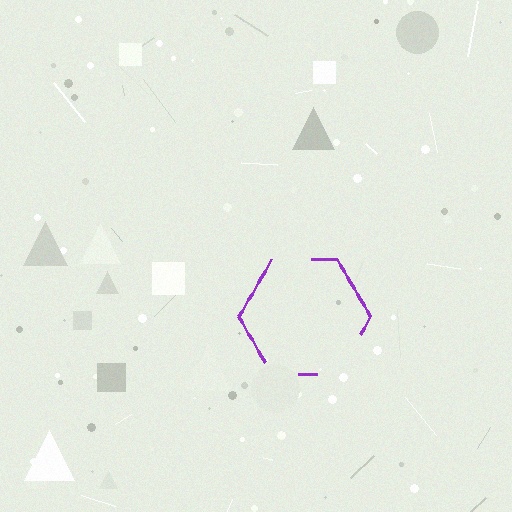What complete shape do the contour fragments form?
The contour fragments form a hexagon.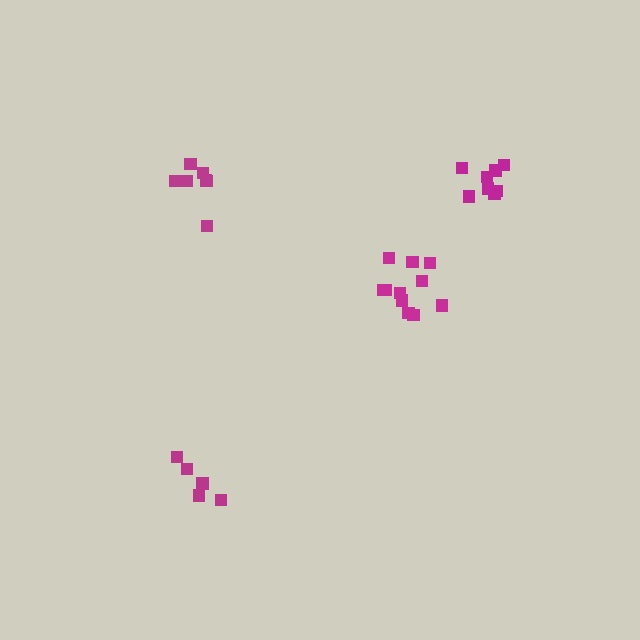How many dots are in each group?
Group 1: 7 dots, Group 2: 11 dots, Group 3: 5 dots, Group 4: 8 dots (31 total).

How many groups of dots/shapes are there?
There are 4 groups.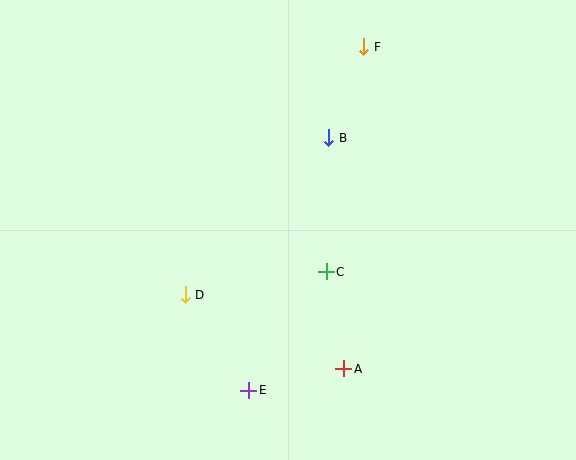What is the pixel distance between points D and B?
The distance between D and B is 212 pixels.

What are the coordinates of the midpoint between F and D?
The midpoint between F and D is at (274, 171).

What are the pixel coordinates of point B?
Point B is at (329, 138).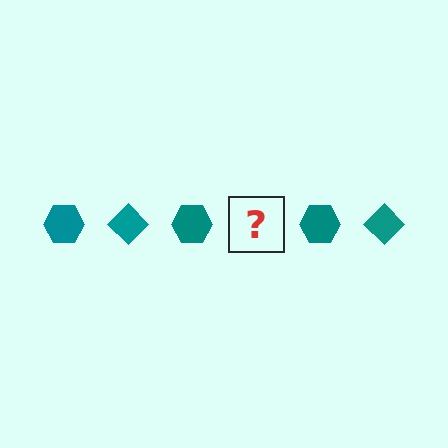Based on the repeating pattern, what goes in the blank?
The blank should be a teal diamond.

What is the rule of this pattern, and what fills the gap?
The rule is that the pattern cycles through hexagon, diamond shapes in teal. The gap should be filled with a teal diamond.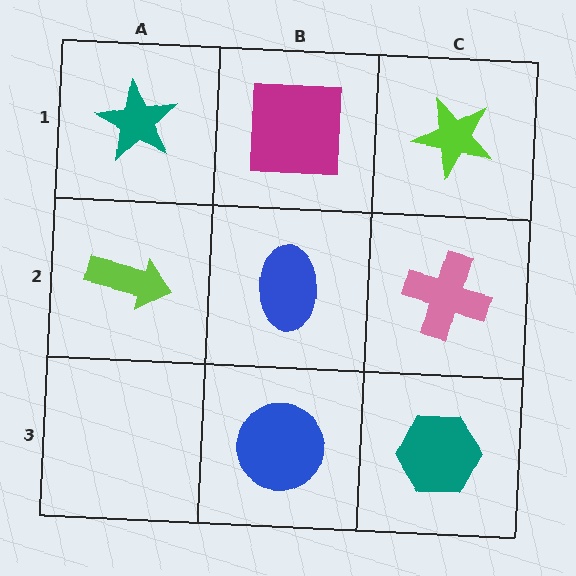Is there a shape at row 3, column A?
No, that cell is empty.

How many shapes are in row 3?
2 shapes.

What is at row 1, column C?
A lime star.